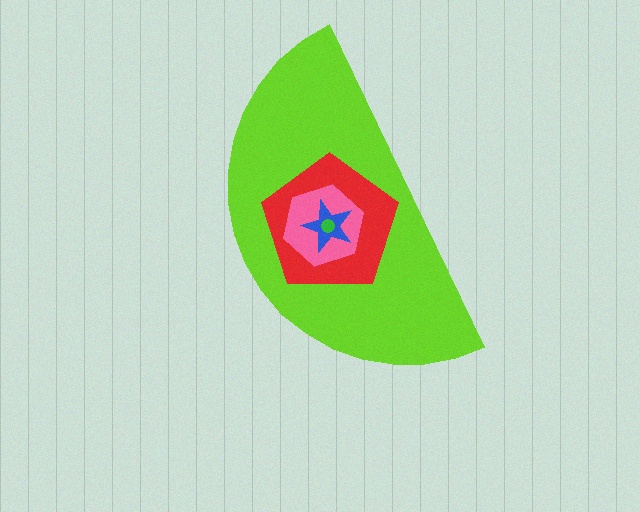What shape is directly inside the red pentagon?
The pink hexagon.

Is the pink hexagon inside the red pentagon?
Yes.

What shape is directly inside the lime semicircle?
The red pentagon.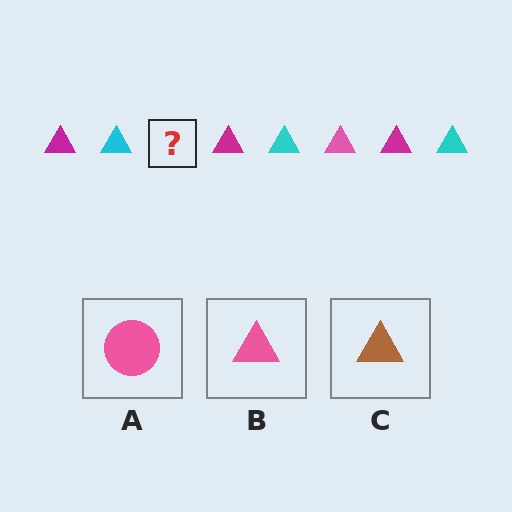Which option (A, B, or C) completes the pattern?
B.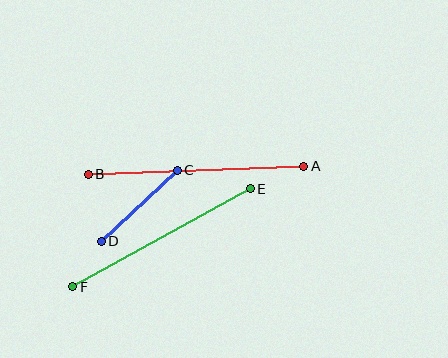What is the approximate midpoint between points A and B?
The midpoint is at approximately (196, 170) pixels.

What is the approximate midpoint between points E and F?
The midpoint is at approximately (162, 238) pixels.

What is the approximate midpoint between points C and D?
The midpoint is at approximately (139, 206) pixels.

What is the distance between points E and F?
The distance is approximately 203 pixels.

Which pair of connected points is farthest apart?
Points A and B are farthest apart.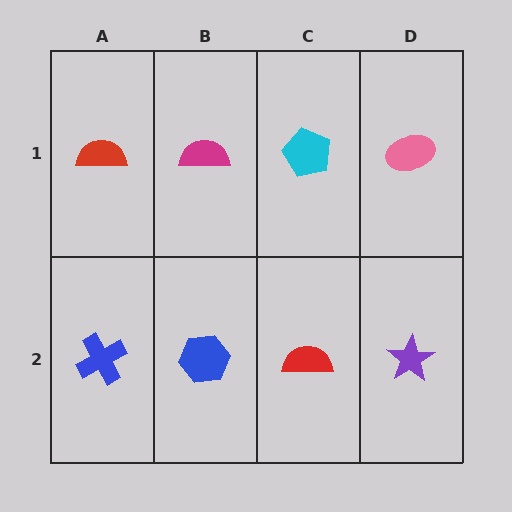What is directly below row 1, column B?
A blue hexagon.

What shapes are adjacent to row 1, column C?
A red semicircle (row 2, column C), a magenta semicircle (row 1, column B), a pink ellipse (row 1, column D).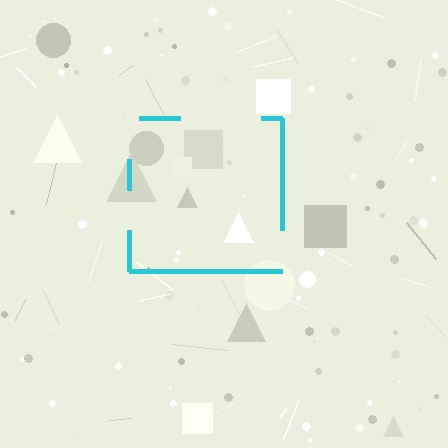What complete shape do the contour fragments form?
The contour fragments form a square.